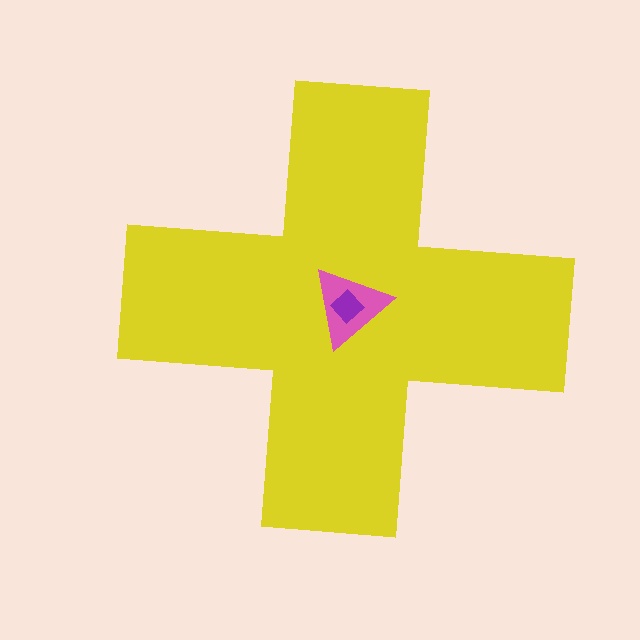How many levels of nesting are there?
3.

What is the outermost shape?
The yellow cross.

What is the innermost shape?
The purple diamond.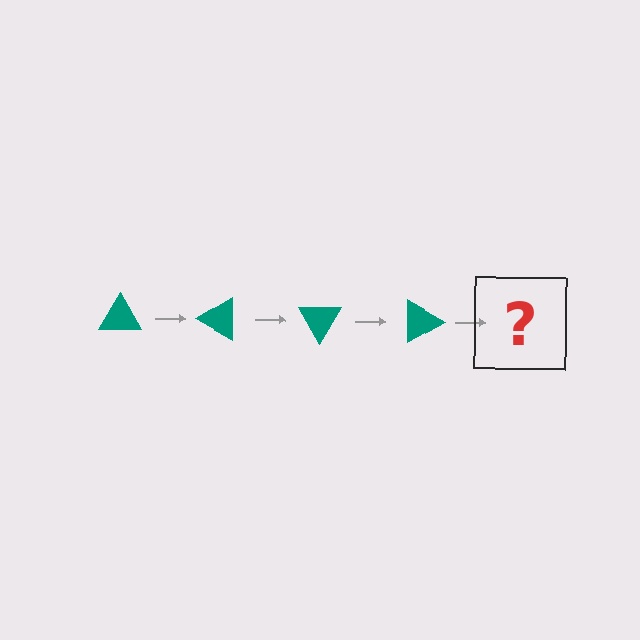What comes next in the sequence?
The next element should be a teal triangle rotated 120 degrees.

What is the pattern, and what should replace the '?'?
The pattern is that the triangle rotates 30 degrees each step. The '?' should be a teal triangle rotated 120 degrees.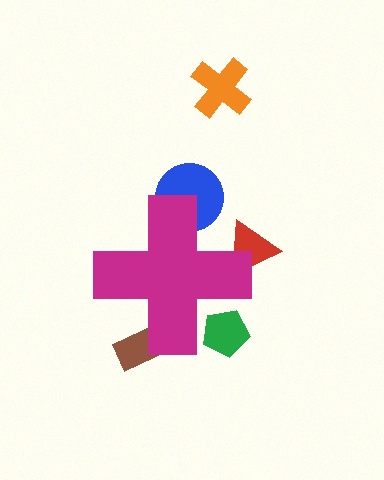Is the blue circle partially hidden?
Yes, the blue circle is partially hidden behind the magenta cross.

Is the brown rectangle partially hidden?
Yes, the brown rectangle is partially hidden behind the magenta cross.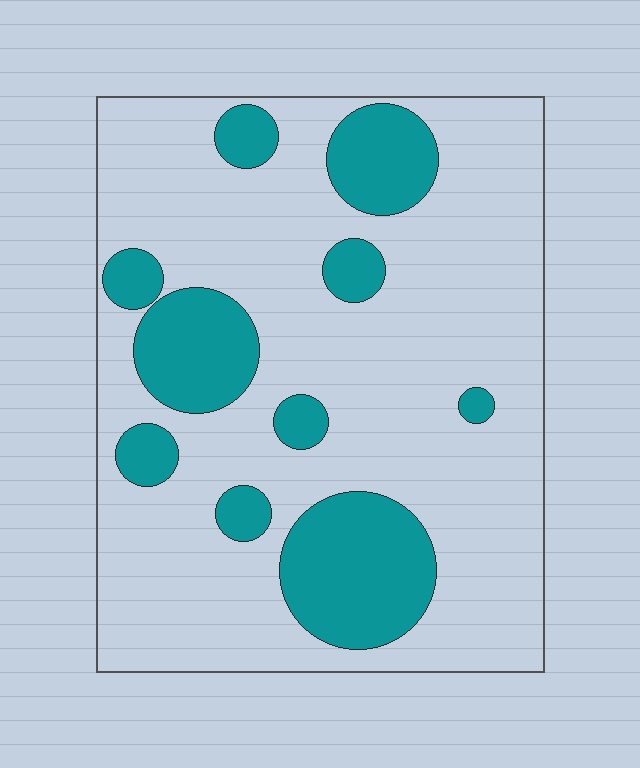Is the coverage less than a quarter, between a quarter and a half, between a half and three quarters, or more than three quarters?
Less than a quarter.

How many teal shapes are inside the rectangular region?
10.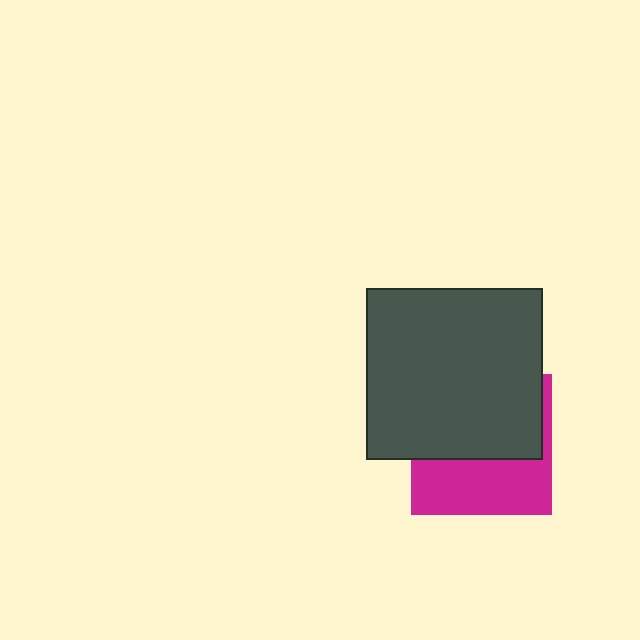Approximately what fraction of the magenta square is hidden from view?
Roughly 57% of the magenta square is hidden behind the dark gray rectangle.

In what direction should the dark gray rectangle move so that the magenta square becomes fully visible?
The dark gray rectangle should move up. That is the shortest direction to clear the overlap and leave the magenta square fully visible.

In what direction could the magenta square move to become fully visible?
The magenta square could move down. That would shift it out from behind the dark gray rectangle entirely.